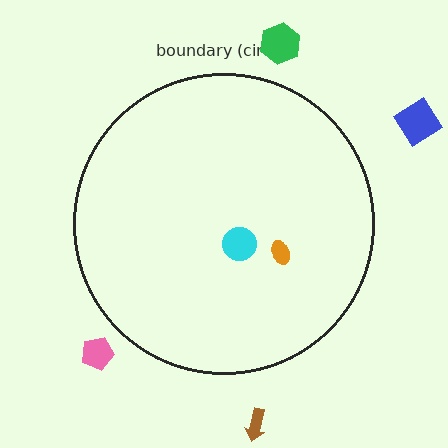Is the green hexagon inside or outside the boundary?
Outside.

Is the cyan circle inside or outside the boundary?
Inside.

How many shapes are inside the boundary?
2 inside, 4 outside.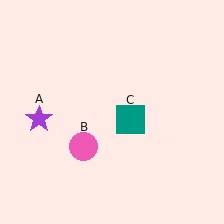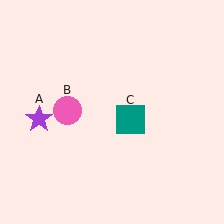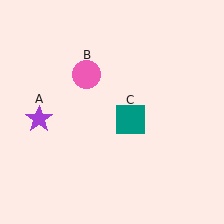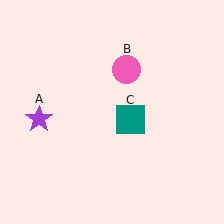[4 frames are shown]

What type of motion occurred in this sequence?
The pink circle (object B) rotated clockwise around the center of the scene.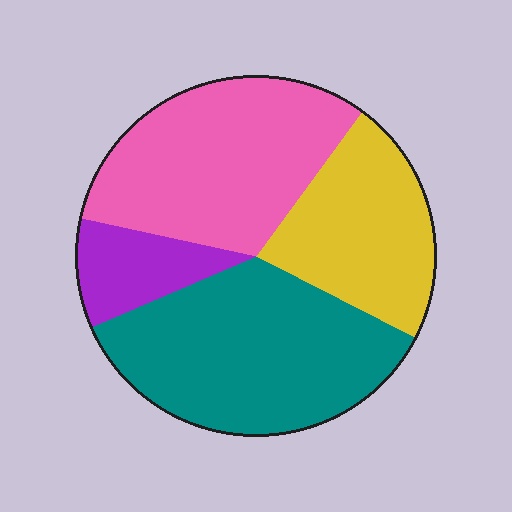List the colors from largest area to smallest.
From largest to smallest: teal, pink, yellow, purple.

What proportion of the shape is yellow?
Yellow takes up about one fifth (1/5) of the shape.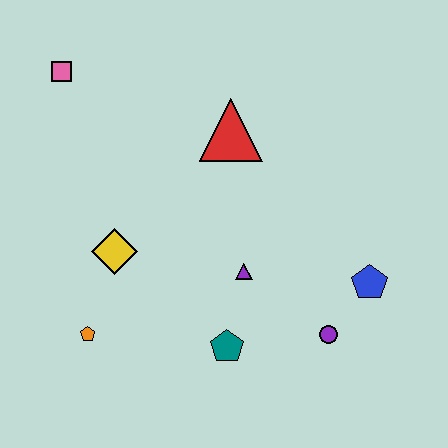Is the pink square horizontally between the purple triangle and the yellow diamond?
No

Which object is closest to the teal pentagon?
The purple triangle is closest to the teal pentagon.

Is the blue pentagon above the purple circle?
Yes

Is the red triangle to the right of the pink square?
Yes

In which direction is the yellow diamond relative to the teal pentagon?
The yellow diamond is to the left of the teal pentagon.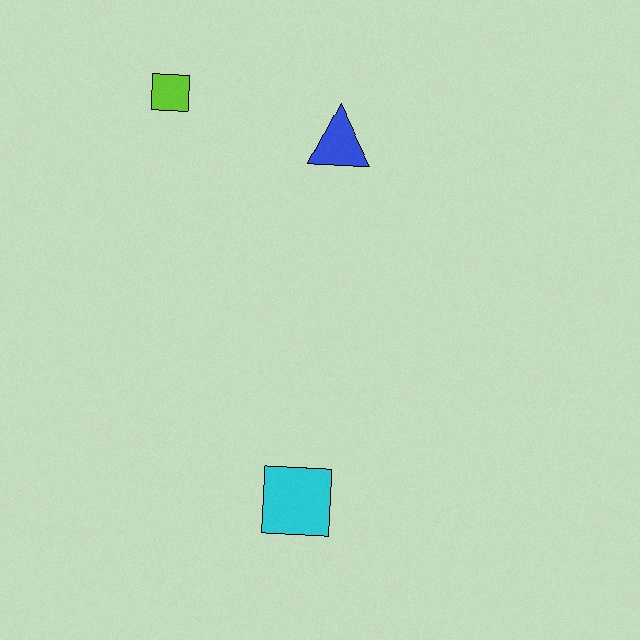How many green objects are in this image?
There are no green objects.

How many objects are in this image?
There are 3 objects.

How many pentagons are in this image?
There are no pentagons.